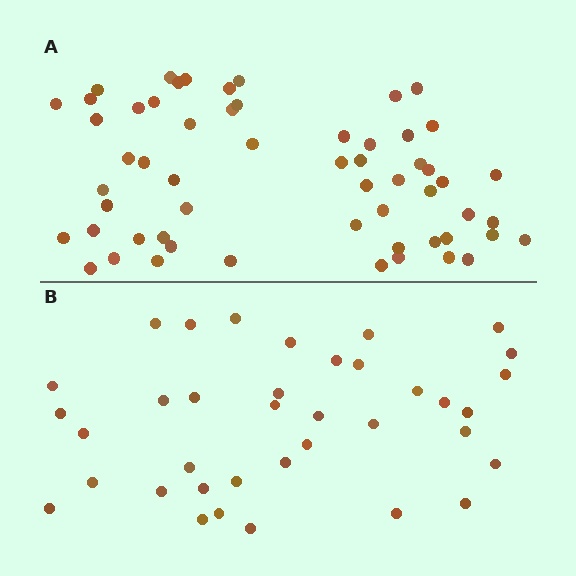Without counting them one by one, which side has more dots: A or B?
Region A (the top region) has more dots.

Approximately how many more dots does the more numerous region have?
Region A has approximately 20 more dots than region B.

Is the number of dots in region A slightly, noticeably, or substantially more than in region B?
Region A has substantially more. The ratio is roughly 1.6 to 1.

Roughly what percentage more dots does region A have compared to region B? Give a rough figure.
About 55% more.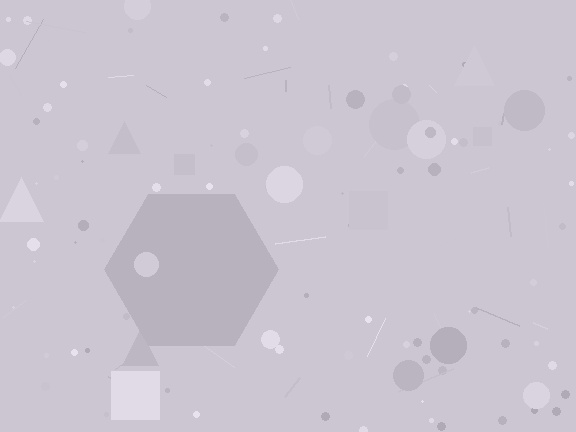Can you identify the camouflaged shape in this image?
The camouflaged shape is a hexagon.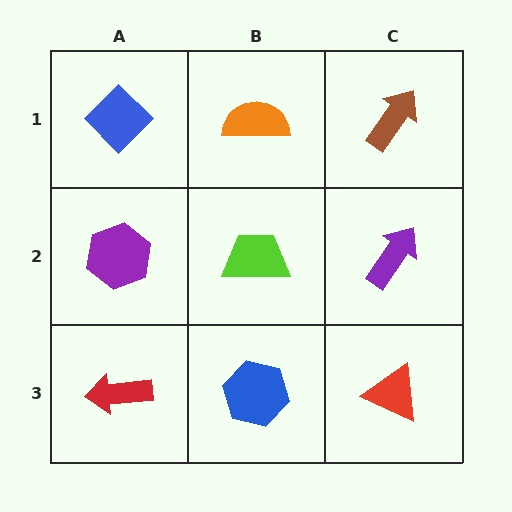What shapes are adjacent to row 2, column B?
An orange semicircle (row 1, column B), a blue hexagon (row 3, column B), a purple hexagon (row 2, column A), a purple arrow (row 2, column C).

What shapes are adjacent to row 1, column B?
A lime trapezoid (row 2, column B), a blue diamond (row 1, column A), a brown arrow (row 1, column C).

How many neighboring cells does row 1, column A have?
2.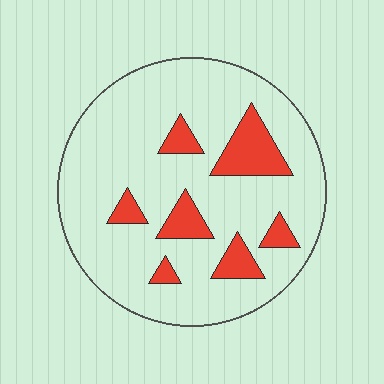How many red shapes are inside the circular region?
7.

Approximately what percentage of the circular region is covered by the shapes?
Approximately 15%.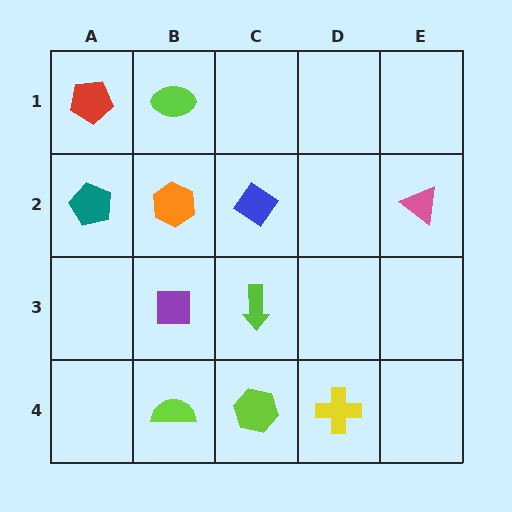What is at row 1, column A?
A red pentagon.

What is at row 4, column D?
A yellow cross.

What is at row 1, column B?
A lime ellipse.